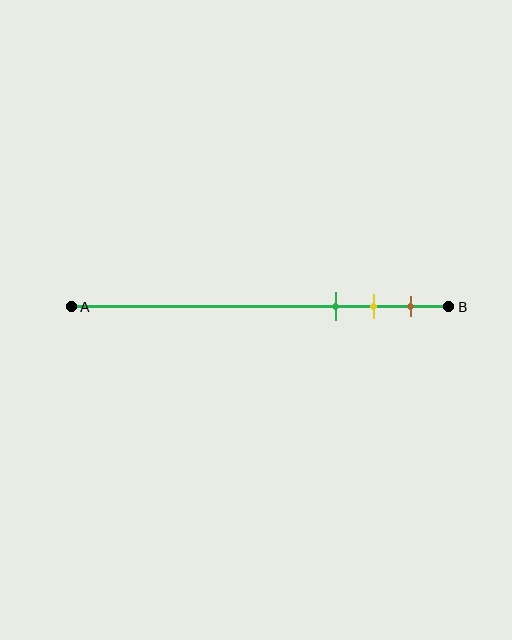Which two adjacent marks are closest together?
The yellow and brown marks are the closest adjacent pair.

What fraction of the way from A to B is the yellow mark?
The yellow mark is approximately 80% (0.8) of the way from A to B.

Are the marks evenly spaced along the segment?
Yes, the marks are approximately evenly spaced.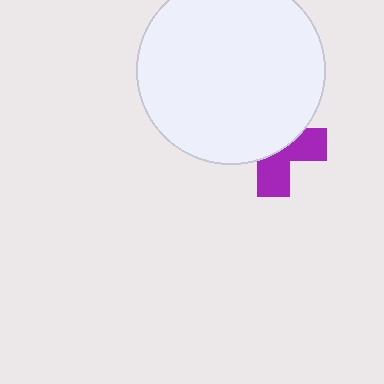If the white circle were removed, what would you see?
You would see the complete purple cross.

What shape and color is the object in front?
The object in front is a white circle.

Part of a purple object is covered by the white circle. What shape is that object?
It is a cross.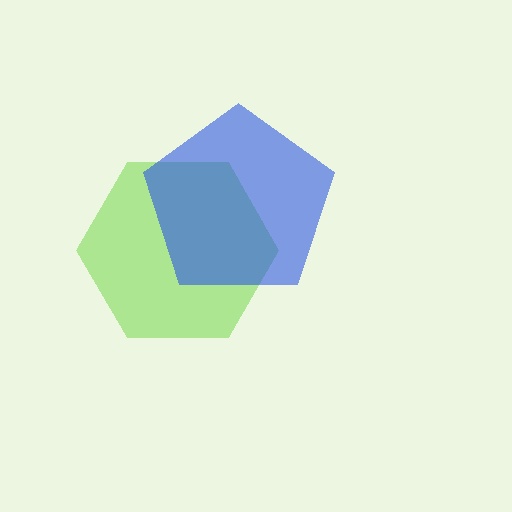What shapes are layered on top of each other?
The layered shapes are: a lime hexagon, a blue pentagon.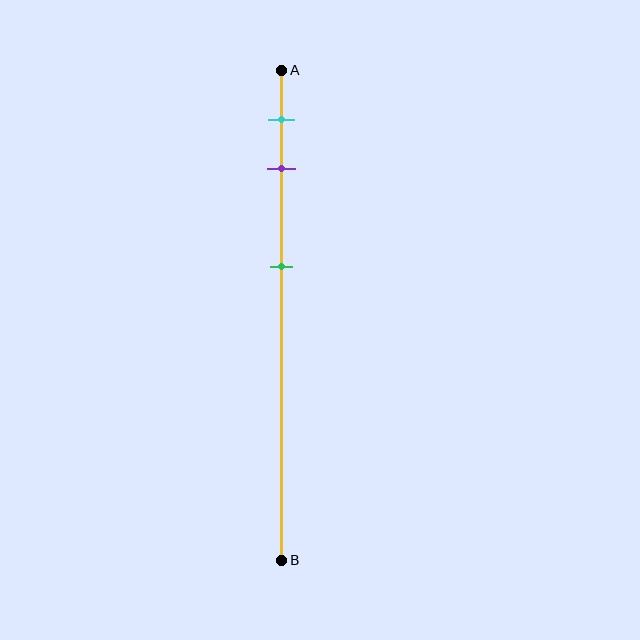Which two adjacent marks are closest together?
The cyan and purple marks are the closest adjacent pair.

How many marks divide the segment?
There are 3 marks dividing the segment.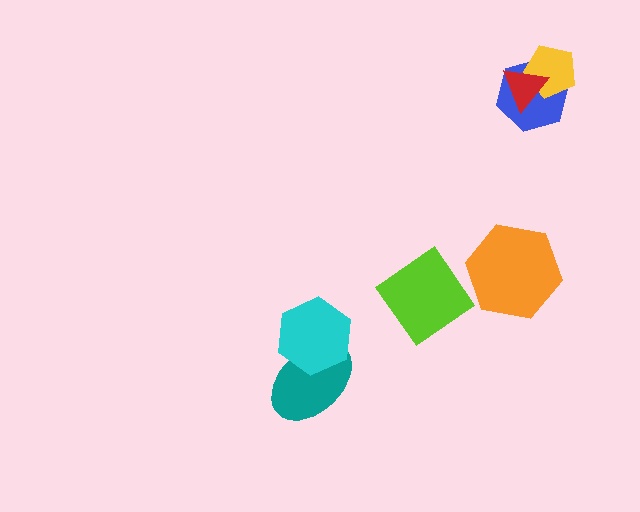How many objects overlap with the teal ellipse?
1 object overlaps with the teal ellipse.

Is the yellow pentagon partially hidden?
Yes, it is partially covered by another shape.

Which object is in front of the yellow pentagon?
The red triangle is in front of the yellow pentagon.